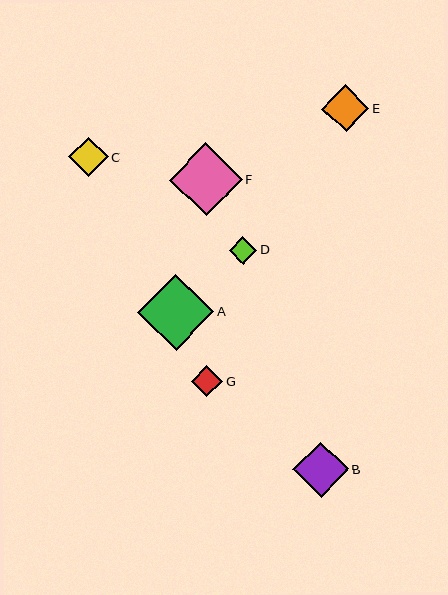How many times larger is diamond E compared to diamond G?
Diamond E is approximately 1.5 times the size of diamond G.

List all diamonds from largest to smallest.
From largest to smallest: A, F, B, E, C, G, D.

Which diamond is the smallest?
Diamond D is the smallest with a size of approximately 28 pixels.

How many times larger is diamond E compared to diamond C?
Diamond E is approximately 1.2 times the size of diamond C.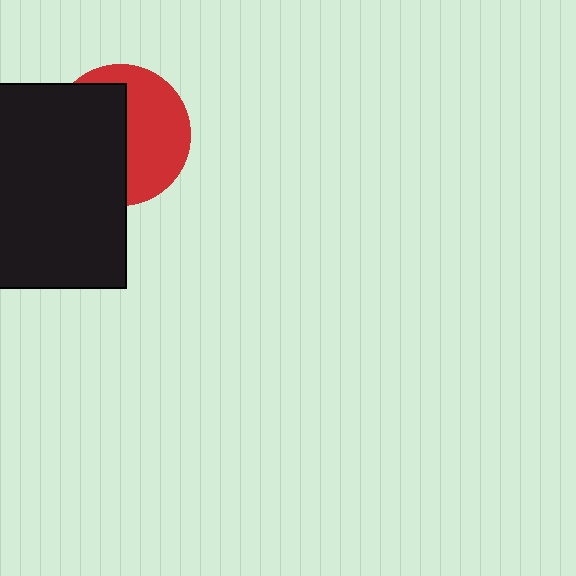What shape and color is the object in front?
The object in front is a black rectangle.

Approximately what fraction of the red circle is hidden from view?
Roughly 51% of the red circle is hidden behind the black rectangle.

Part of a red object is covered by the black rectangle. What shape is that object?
It is a circle.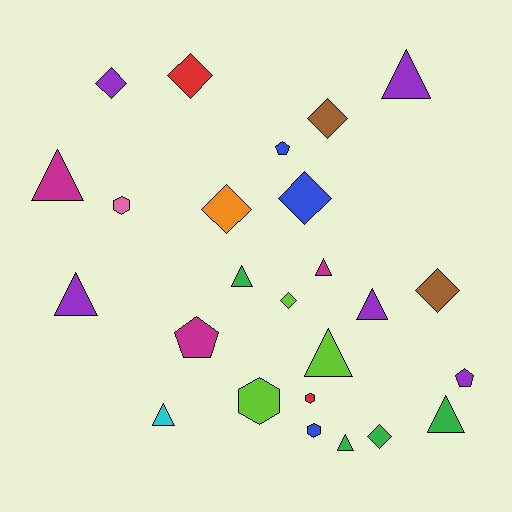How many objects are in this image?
There are 25 objects.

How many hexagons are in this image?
There are 4 hexagons.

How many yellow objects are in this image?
There are no yellow objects.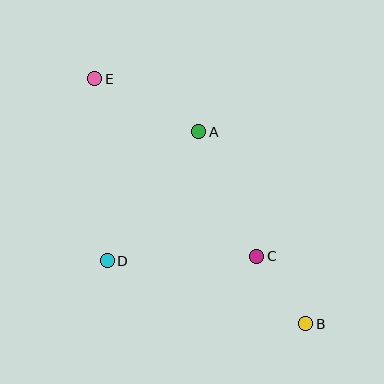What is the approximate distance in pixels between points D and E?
The distance between D and E is approximately 182 pixels.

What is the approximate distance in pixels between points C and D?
The distance between C and D is approximately 150 pixels.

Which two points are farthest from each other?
Points B and E are farthest from each other.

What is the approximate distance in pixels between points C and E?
The distance between C and E is approximately 240 pixels.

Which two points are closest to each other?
Points B and C are closest to each other.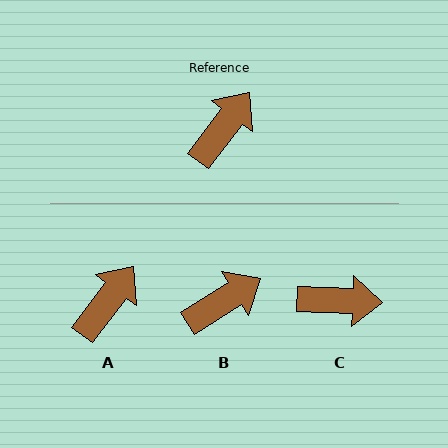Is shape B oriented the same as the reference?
No, it is off by about 21 degrees.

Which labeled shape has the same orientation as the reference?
A.